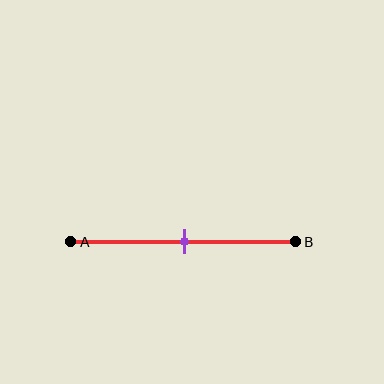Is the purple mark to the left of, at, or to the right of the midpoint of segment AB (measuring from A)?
The purple mark is approximately at the midpoint of segment AB.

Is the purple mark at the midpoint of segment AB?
Yes, the mark is approximately at the midpoint.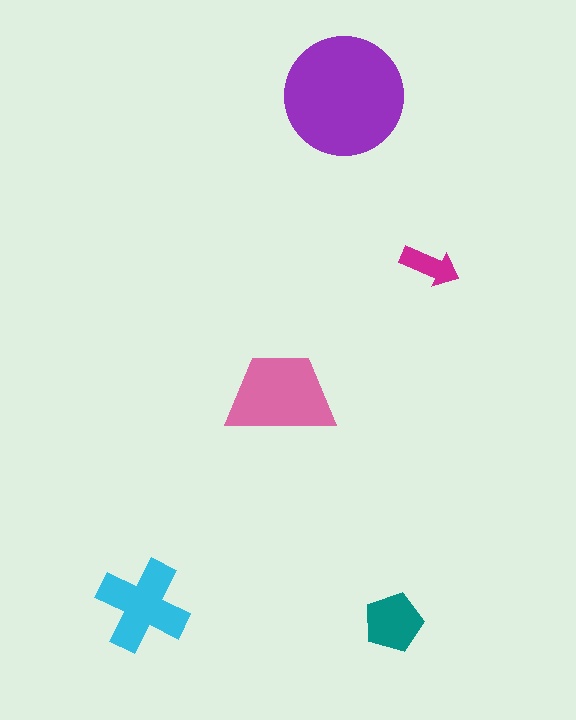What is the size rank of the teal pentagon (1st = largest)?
4th.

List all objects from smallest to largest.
The magenta arrow, the teal pentagon, the cyan cross, the pink trapezoid, the purple circle.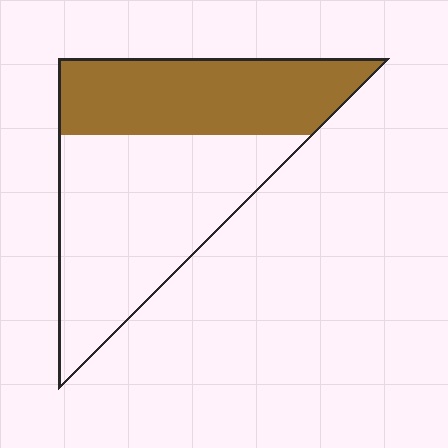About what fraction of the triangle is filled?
About two fifths (2/5).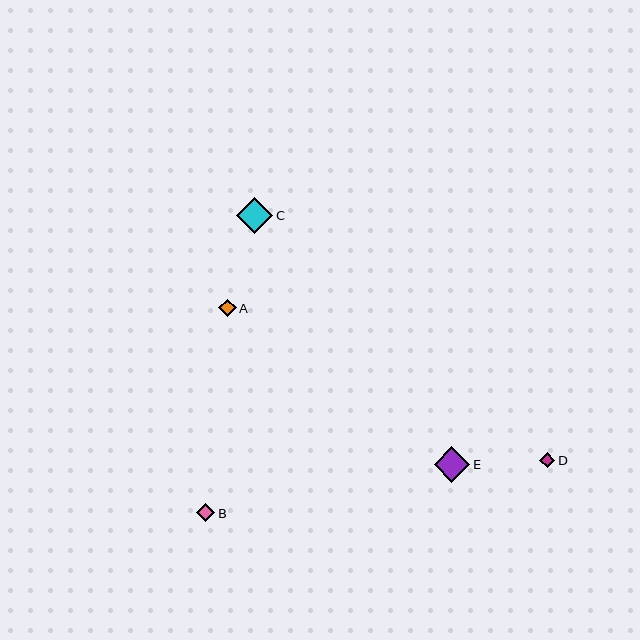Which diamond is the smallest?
Diamond D is the smallest with a size of approximately 15 pixels.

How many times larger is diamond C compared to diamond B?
Diamond C is approximately 2.0 times the size of diamond B.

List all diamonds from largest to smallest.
From largest to smallest: C, E, B, A, D.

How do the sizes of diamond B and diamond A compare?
Diamond B and diamond A are approximately the same size.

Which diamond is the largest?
Diamond C is the largest with a size of approximately 36 pixels.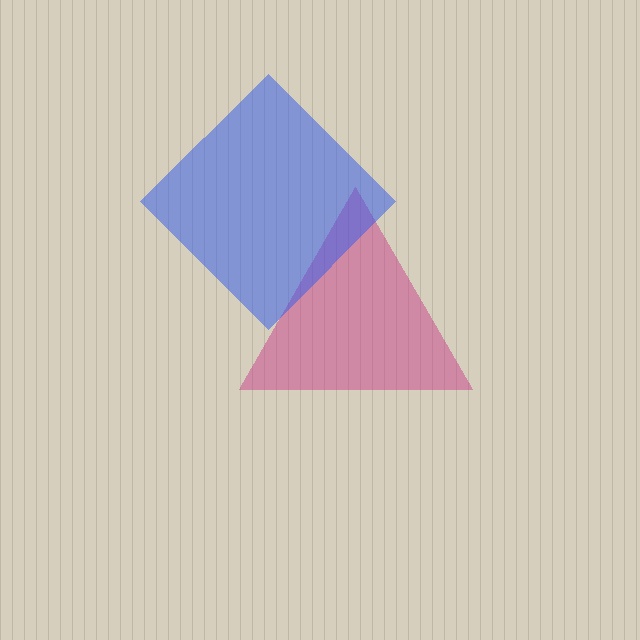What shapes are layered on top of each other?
The layered shapes are: a magenta triangle, a blue diamond.